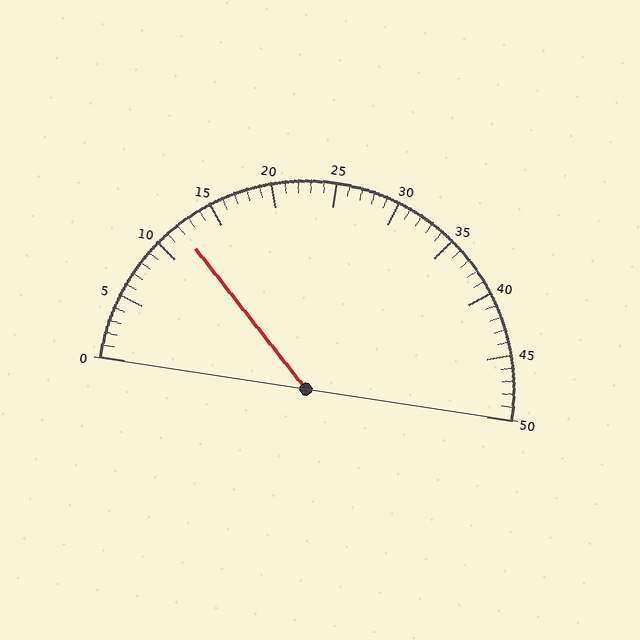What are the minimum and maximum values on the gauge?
The gauge ranges from 0 to 50.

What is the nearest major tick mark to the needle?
The nearest major tick mark is 10.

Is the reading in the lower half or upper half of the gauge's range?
The reading is in the lower half of the range (0 to 50).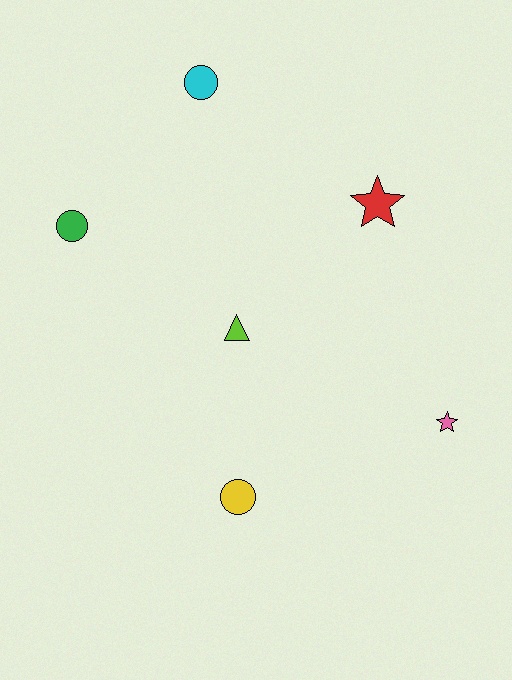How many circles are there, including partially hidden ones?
There are 3 circles.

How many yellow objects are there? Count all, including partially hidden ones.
There is 1 yellow object.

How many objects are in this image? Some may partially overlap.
There are 6 objects.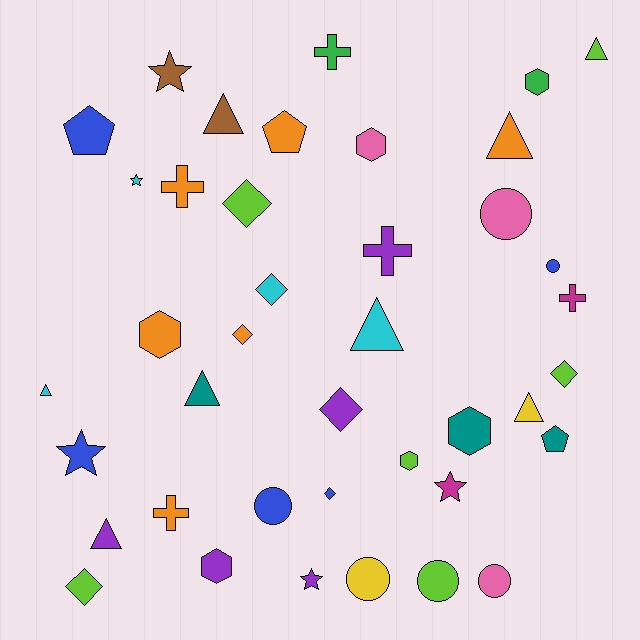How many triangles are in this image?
There are 8 triangles.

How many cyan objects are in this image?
There are 4 cyan objects.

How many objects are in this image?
There are 40 objects.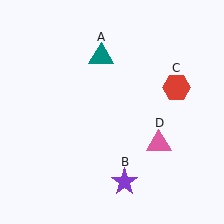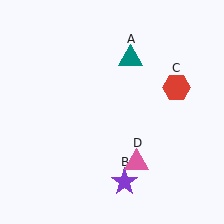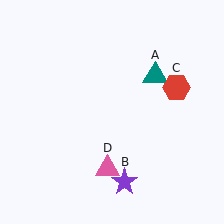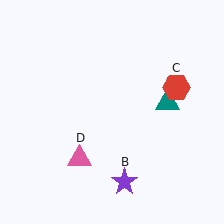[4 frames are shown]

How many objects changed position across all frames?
2 objects changed position: teal triangle (object A), pink triangle (object D).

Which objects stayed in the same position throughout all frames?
Purple star (object B) and red hexagon (object C) remained stationary.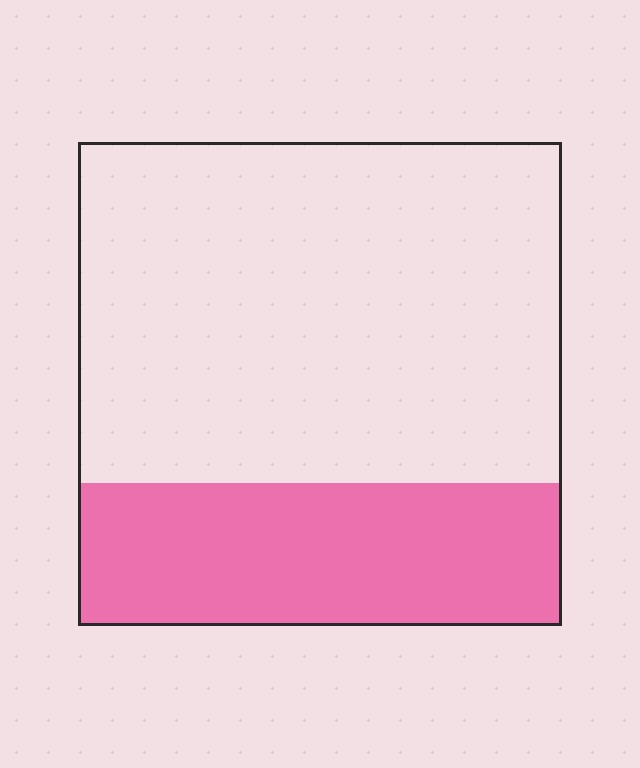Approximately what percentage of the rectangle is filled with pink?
Approximately 30%.